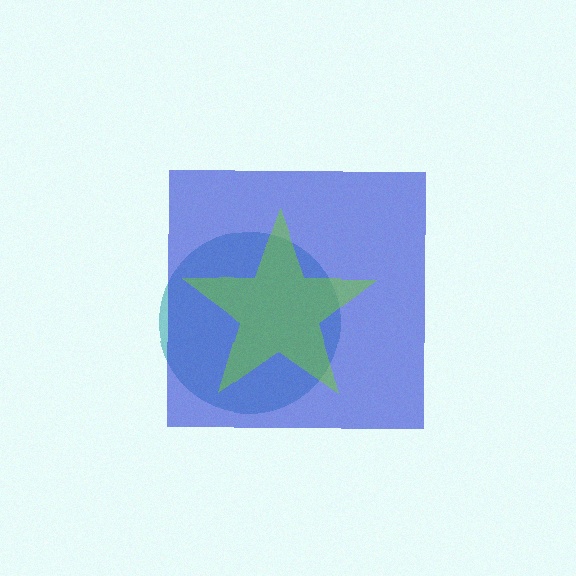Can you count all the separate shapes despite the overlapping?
Yes, there are 3 separate shapes.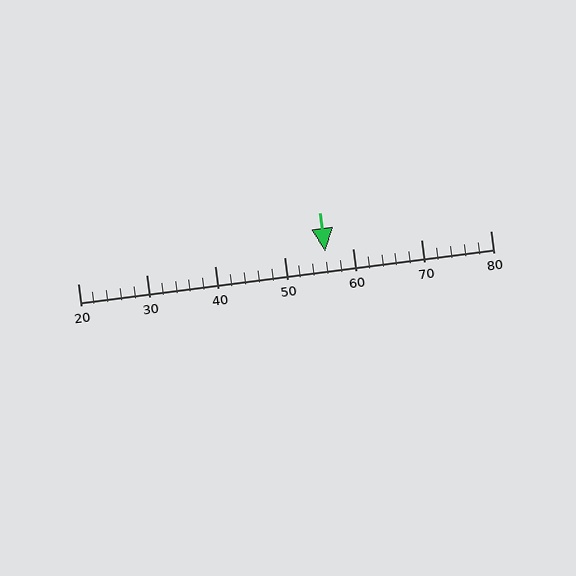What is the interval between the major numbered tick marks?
The major tick marks are spaced 10 units apart.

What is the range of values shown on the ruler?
The ruler shows values from 20 to 80.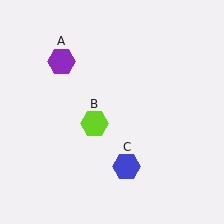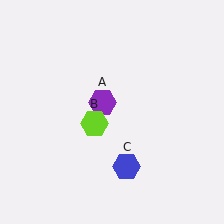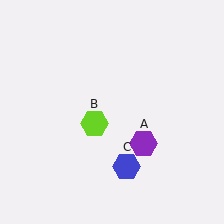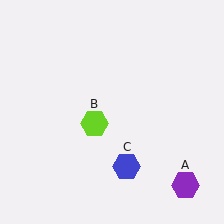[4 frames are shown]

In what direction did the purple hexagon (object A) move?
The purple hexagon (object A) moved down and to the right.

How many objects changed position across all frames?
1 object changed position: purple hexagon (object A).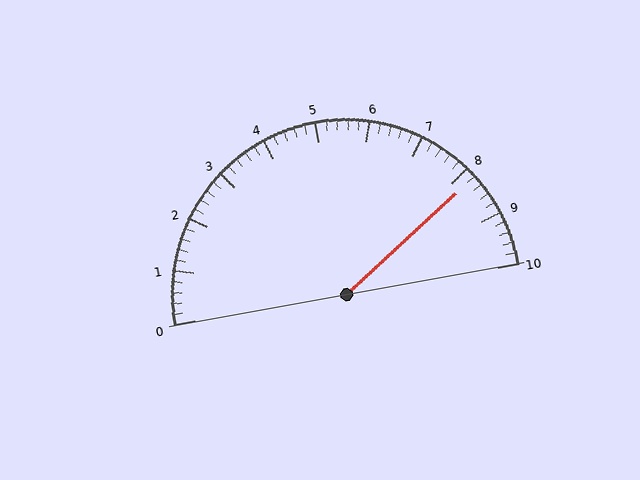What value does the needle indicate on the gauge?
The needle indicates approximately 8.2.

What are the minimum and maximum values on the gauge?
The gauge ranges from 0 to 10.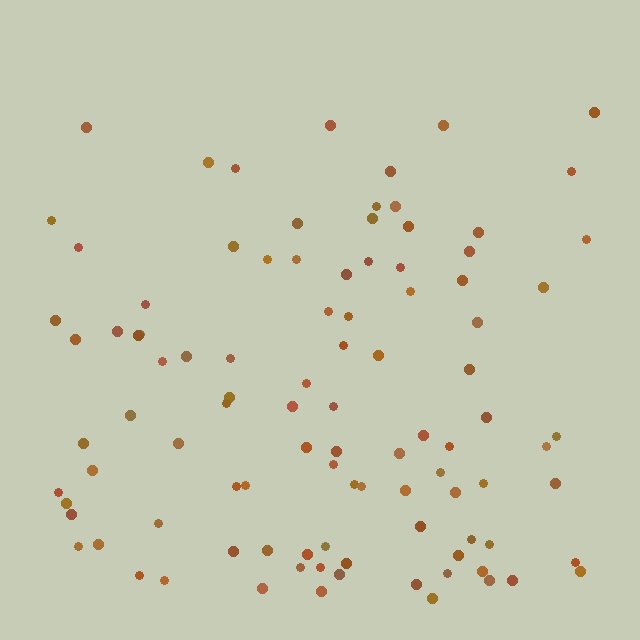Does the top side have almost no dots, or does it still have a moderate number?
Still a moderate number, just noticeably fewer than the bottom.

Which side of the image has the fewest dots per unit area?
The top.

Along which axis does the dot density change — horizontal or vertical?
Vertical.